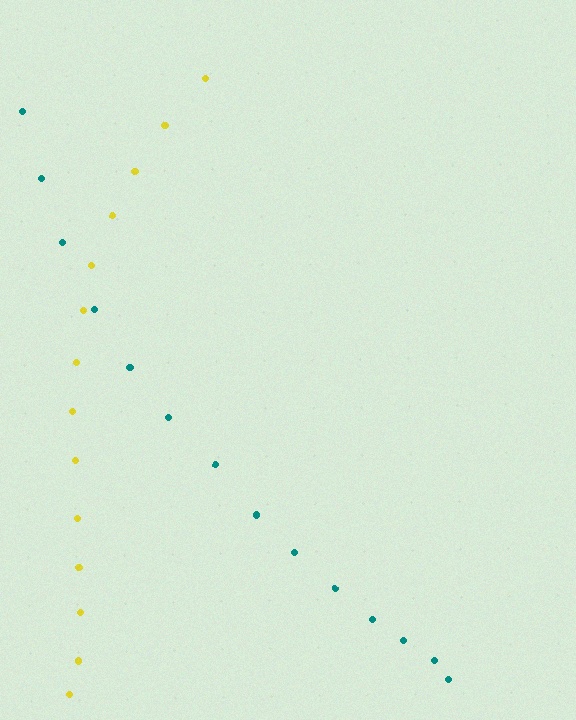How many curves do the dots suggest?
There are 2 distinct paths.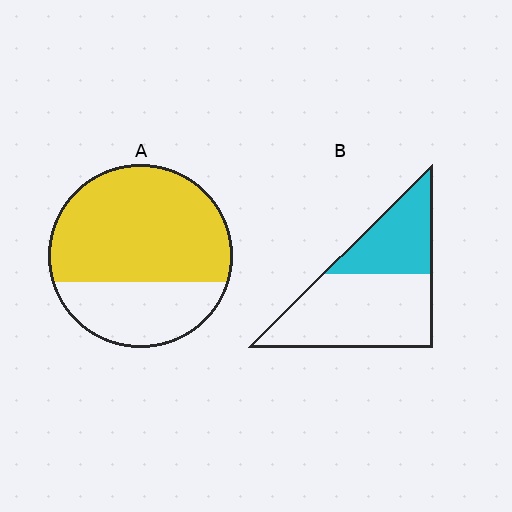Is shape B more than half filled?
No.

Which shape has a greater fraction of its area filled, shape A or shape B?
Shape A.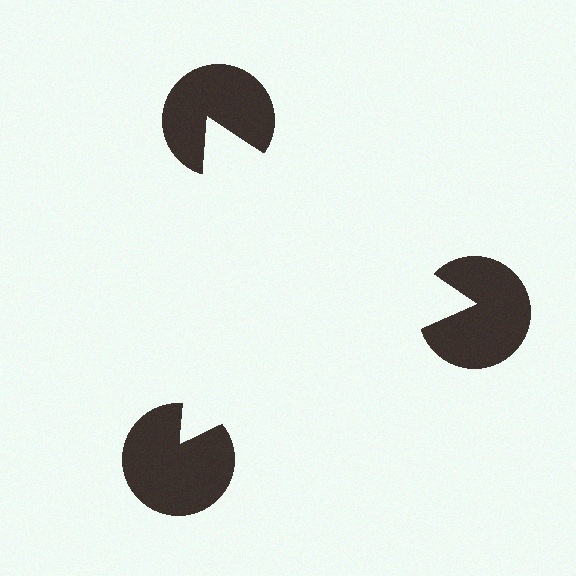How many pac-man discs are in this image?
There are 3 — one at each vertex of the illusory triangle.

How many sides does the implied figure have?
3 sides.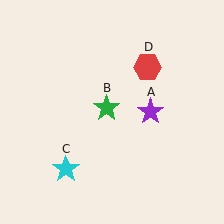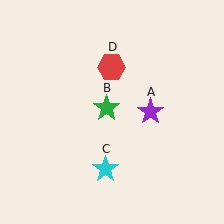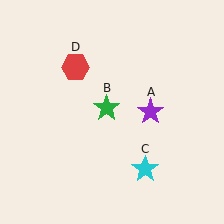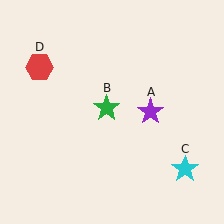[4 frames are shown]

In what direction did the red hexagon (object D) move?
The red hexagon (object D) moved left.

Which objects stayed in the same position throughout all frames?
Purple star (object A) and green star (object B) remained stationary.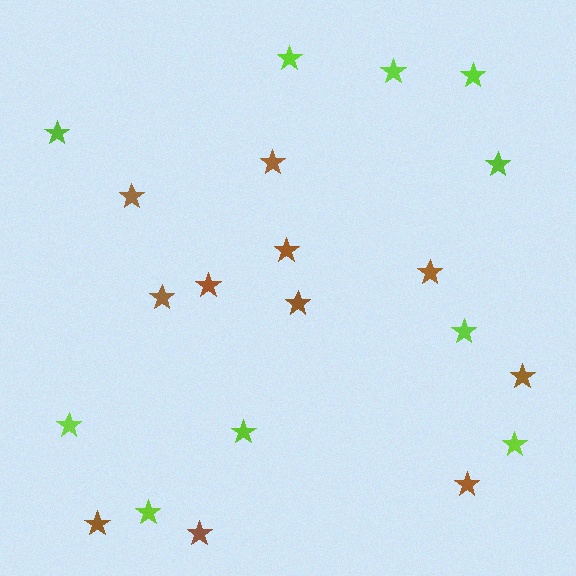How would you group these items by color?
There are 2 groups: one group of brown stars (11) and one group of lime stars (10).